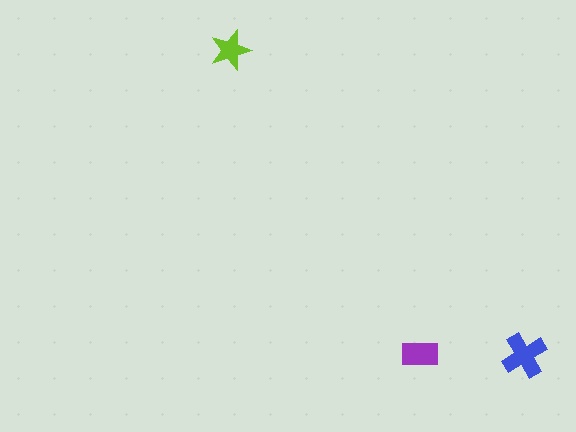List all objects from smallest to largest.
The lime star, the purple rectangle, the blue cross.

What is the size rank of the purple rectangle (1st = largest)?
2nd.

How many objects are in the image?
There are 3 objects in the image.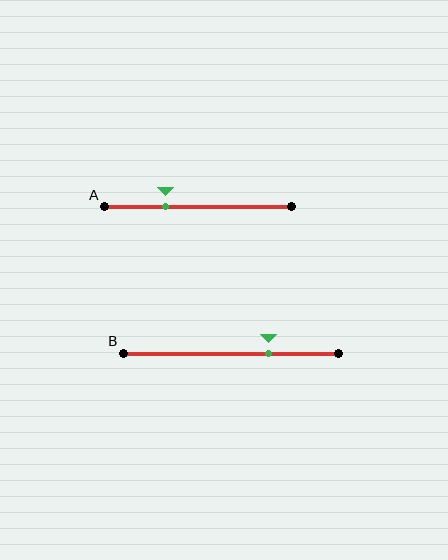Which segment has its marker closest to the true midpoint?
Segment A has its marker closest to the true midpoint.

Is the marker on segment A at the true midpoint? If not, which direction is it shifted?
No, the marker on segment A is shifted to the left by about 17% of the segment length.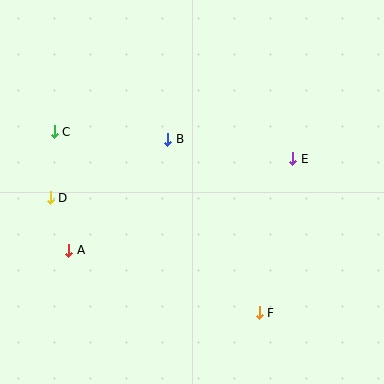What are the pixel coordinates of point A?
Point A is at (69, 250).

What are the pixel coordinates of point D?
Point D is at (50, 198).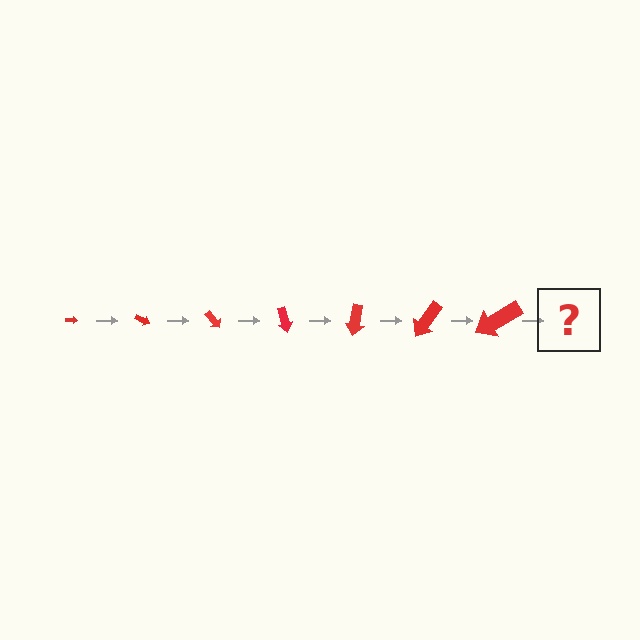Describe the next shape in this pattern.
It should be an arrow, larger than the previous one and rotated 175 degrees from the start.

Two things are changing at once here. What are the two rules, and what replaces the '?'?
The two rules are that the arrow grows larger each step and it rotates 25 degrees each step. The '?' should be an arrow, larger than the previous one and rotated 175 degrees from the start.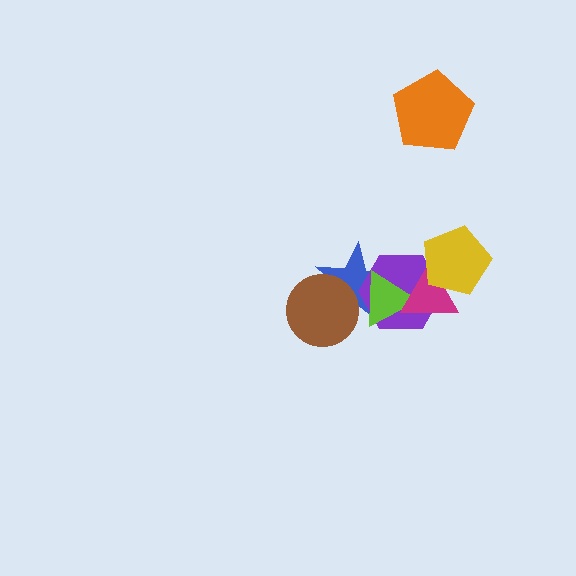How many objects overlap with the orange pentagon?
0 objects overlap with the orange pentagon.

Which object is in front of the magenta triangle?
The yellow pentagon is in front of the magenta triangle.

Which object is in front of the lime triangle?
The magenta triangle is in front of the lime triangle.